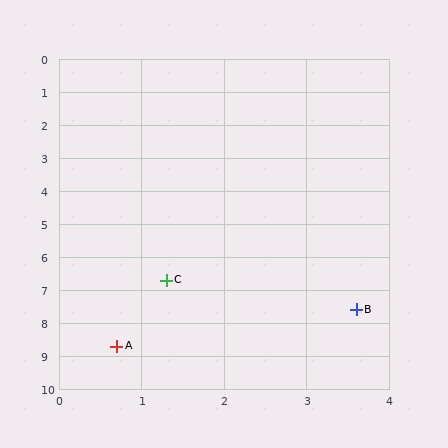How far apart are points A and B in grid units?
Points A and B are about 3.1 grid units apart.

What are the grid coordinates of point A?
Point A is at approximately (0.7, 8.7).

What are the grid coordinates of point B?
Point B is at approximately (3.6, 7.6).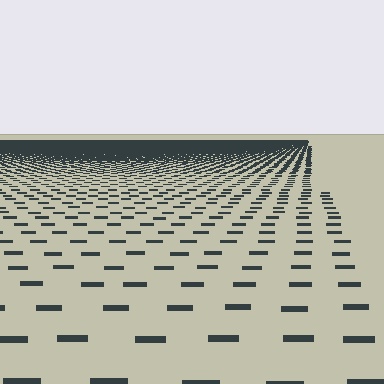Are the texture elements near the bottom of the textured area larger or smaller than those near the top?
Larger. Near the bottom, elements are closer to the viewer and appear at a bigger on-screen size.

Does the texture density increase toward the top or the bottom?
Density increases toward the top.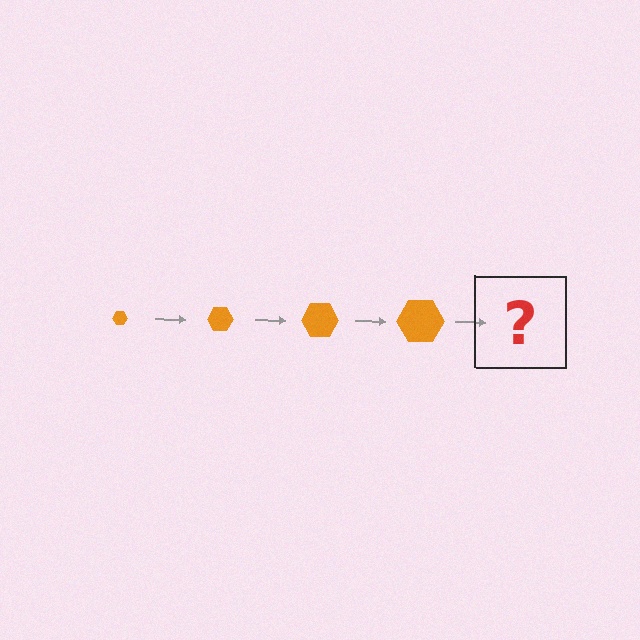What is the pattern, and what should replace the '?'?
The pattern is that the hexagon gets progressively larger each step. The '?' should be an orange hexagon, larger than the previous one.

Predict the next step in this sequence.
The next step is an orange hexagon, larger than the previous one.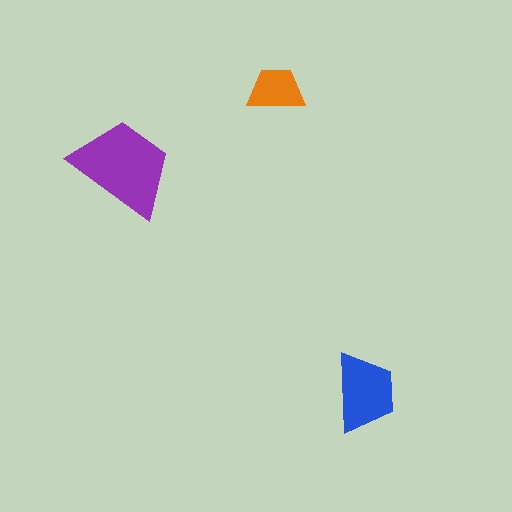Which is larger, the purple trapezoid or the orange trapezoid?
The purple one.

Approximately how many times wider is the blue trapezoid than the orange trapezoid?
About 1.5 times wider.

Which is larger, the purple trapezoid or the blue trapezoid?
The purple one.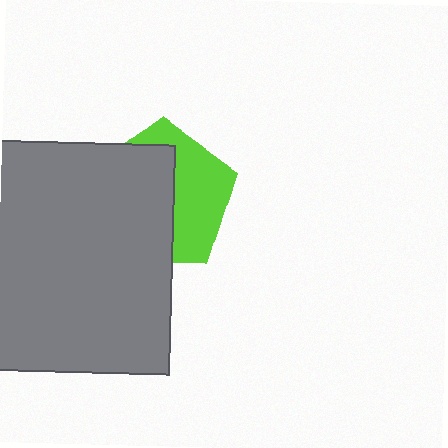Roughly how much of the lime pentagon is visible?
A small part of it is visible (roughly 44%).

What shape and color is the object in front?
The object in front is a gray rectangle.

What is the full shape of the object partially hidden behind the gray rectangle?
The partially hidden object is a lime pentagon.